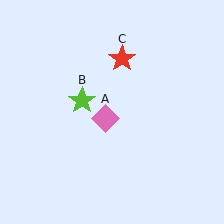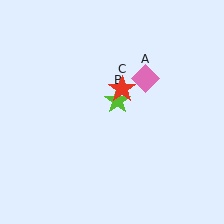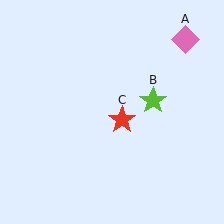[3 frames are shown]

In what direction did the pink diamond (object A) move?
The pink diamond (object A) moved up and to the right.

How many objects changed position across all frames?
3 objects changed position: pink diamond (object A), lime star (object B), red star (object C).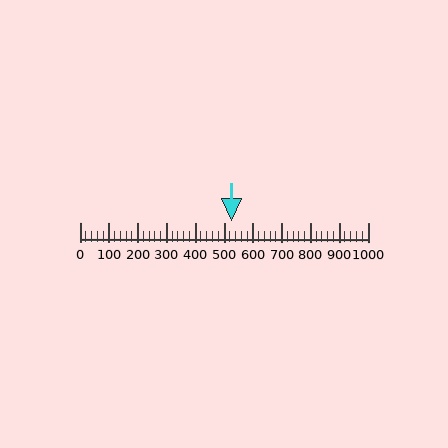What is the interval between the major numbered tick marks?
The major tick marks are spaced 100 units apart.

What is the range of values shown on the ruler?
The ruler shows values from 0 to 1000.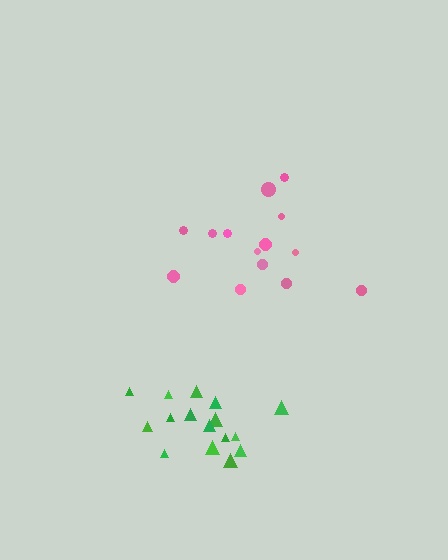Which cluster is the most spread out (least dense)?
Pink.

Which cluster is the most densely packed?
Green.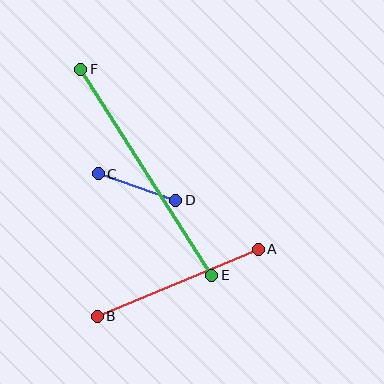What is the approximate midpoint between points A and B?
The midpoint is at approximately (178, 283) pixels.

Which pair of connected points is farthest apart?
Points E and F are farthest apart.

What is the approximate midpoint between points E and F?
The midpoint is at approximately (146, 172) pixels.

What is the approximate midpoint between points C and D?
The midpoint is at approximately (137, 187) pixels.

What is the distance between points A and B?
The distance is approximately 175 pixels.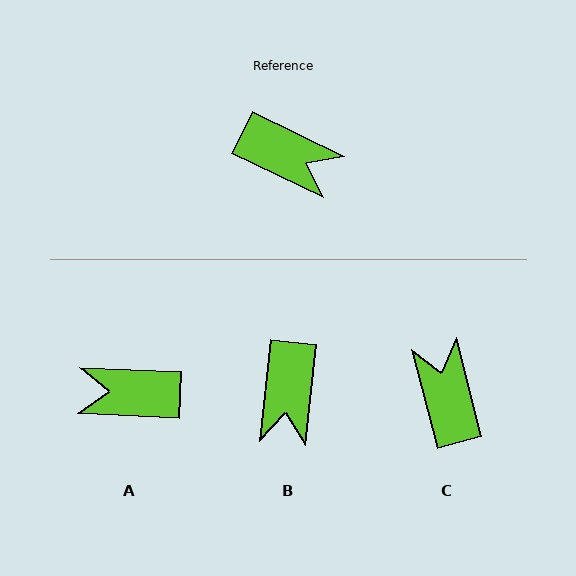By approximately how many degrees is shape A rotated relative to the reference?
Approximately 157 degrees clockwise.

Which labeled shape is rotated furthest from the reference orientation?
A, about 157 degrees away.